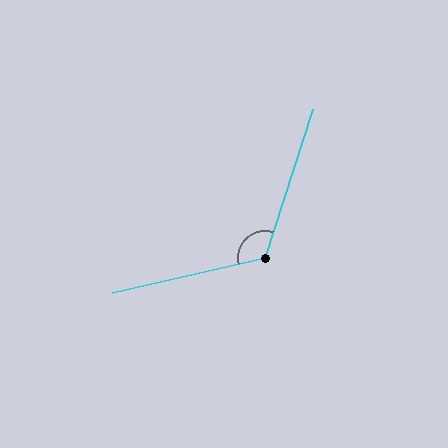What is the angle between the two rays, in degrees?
Approximately 121 degrees.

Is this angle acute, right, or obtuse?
It is obtuse.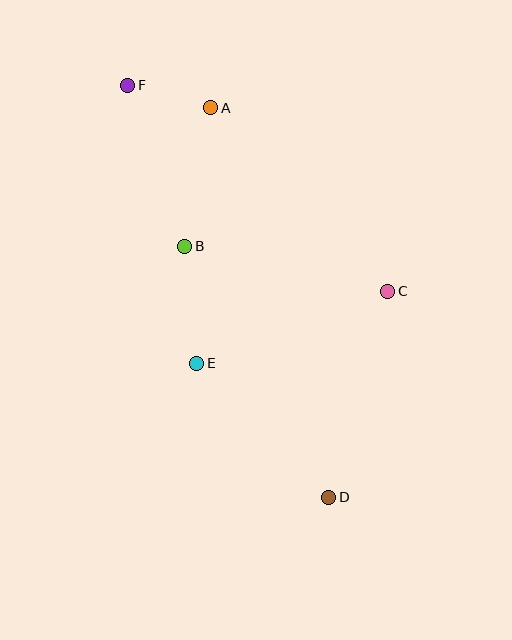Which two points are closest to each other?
Points A and F are closest to each other.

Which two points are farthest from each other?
Points D and F are farthest from each other.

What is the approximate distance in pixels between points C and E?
The distance between C and E is approximately 204 pixels.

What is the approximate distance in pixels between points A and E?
The distance between A and E is approximately 256 pixels.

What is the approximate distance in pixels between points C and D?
The distance between C and D is approximately 214 pixels.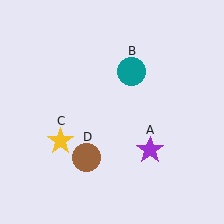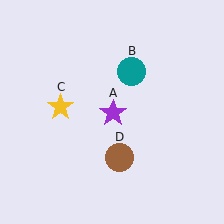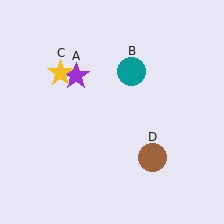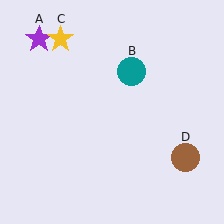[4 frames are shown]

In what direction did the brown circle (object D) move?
The brown circle (object D) moved right.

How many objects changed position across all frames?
3 objects changed position: purple star (object A), yellow star (object C), brown circle (object D).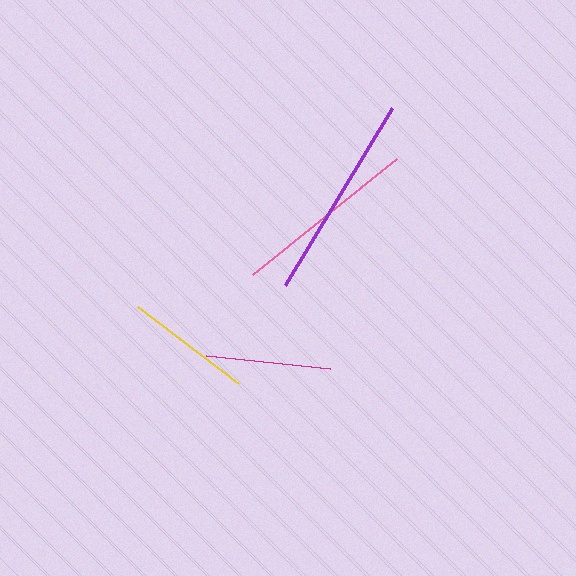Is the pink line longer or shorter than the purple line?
The purple line is longer than the pink line.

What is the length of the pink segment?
The pink segment is approximately 185 pixels long.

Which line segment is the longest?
The purple line is the longest at approximately 207 pixels.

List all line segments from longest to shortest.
From longest to shortest: purple, pink, yellow, magenta.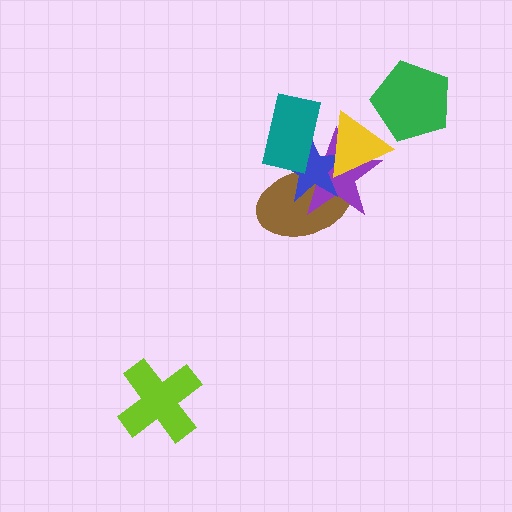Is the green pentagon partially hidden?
Yes, it is partially covered by another shape.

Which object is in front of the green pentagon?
The yellow triangle is in front of the green pentagon.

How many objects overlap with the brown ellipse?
4 objects overlap with the brown ellipse.